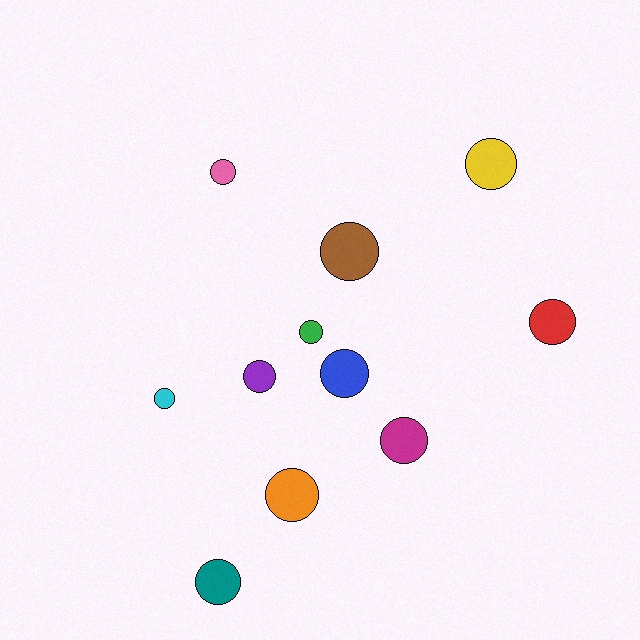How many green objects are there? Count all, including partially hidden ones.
There is 1 green object.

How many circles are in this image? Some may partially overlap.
There are 11 circles.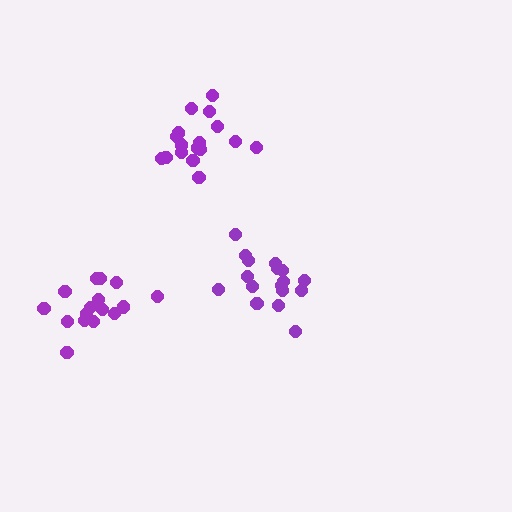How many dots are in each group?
Group 1: 17 dots, Group 2: 17 dots, Group 3: 16 dots (50 total).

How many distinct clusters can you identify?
There are 3 distinct clusters.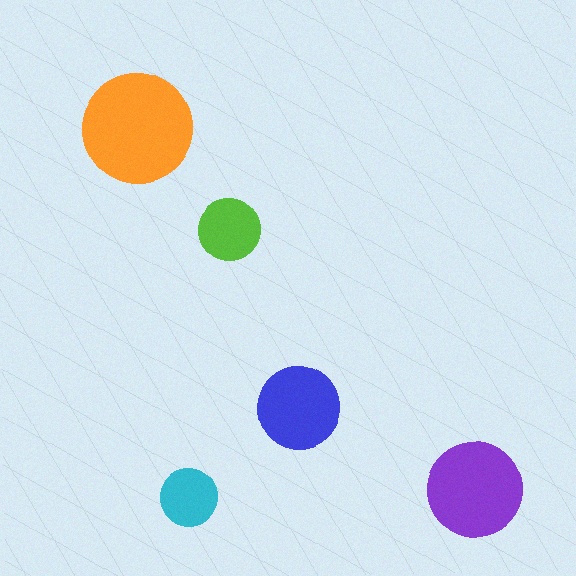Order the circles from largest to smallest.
the orange one, the purple one, the blue one, the lime one, the cyan one.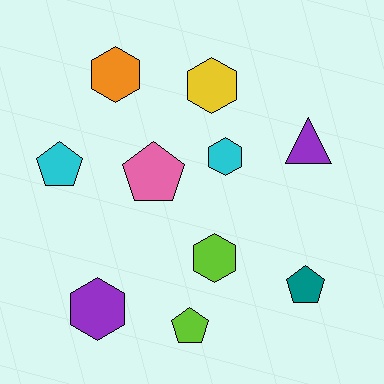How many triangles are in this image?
There is 1 triangle.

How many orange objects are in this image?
There is 1 orange object.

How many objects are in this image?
There are 10 objects.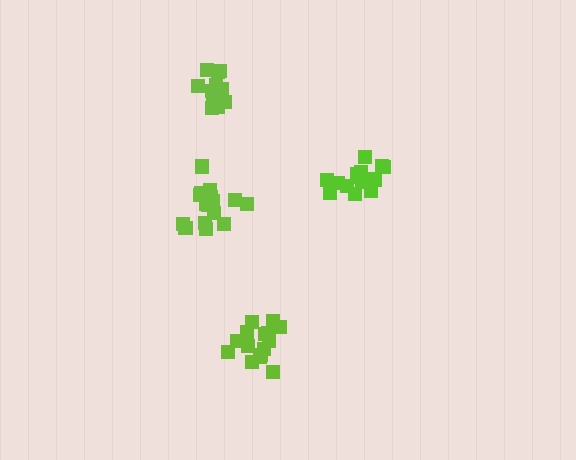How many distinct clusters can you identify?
There are 4 distinct clusters.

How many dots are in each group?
Group 1: 16 dots, Group 2: 15 dots, Group 3: 12 dots, Group 4: 16 dots (59 total).